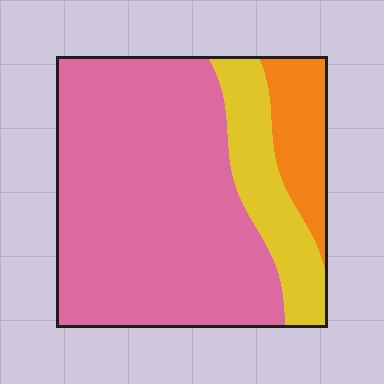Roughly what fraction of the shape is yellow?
Yellow takes up about one sixth (1/6) of the shape.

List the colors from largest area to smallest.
From largest to smallest: pink, yellow, orange.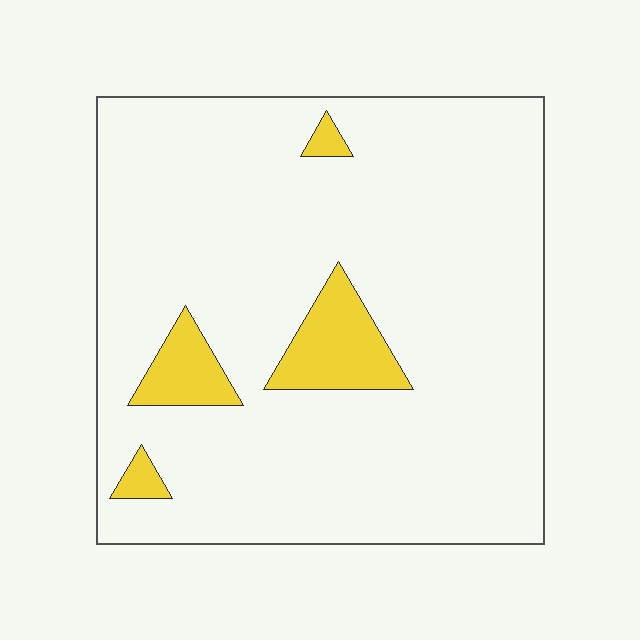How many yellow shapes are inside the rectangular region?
4.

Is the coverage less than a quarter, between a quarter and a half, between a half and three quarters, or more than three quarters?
Less than a quarter.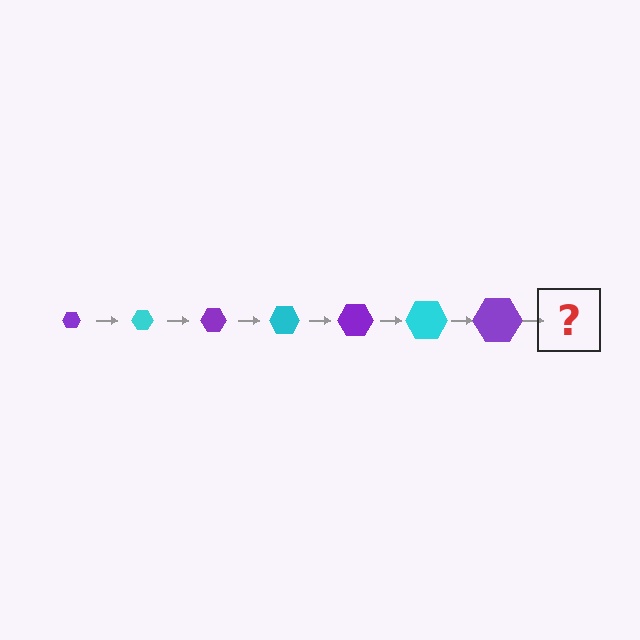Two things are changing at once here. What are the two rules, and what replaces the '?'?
The two rules are that the hexagon grows larger each step and the color cycles through purple and cyan. The '?' should be a cyan hexagon, larger than the previous one.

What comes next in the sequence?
The next element should be a cyan hexagon, larger than the previous one.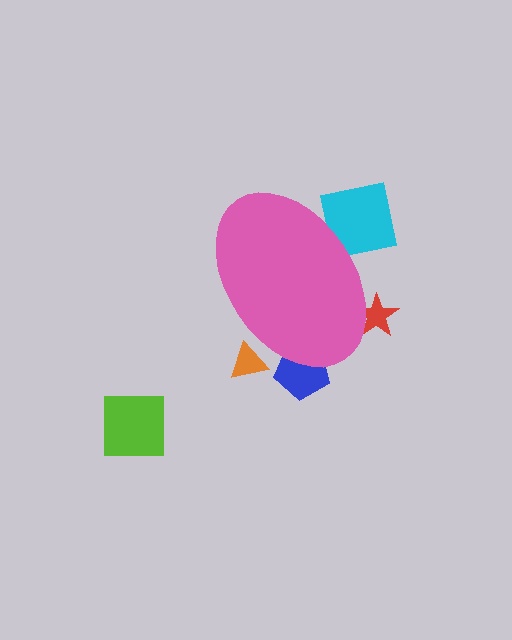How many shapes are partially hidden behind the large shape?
4 shapes are partially hidden.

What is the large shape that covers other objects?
A pink ellipse.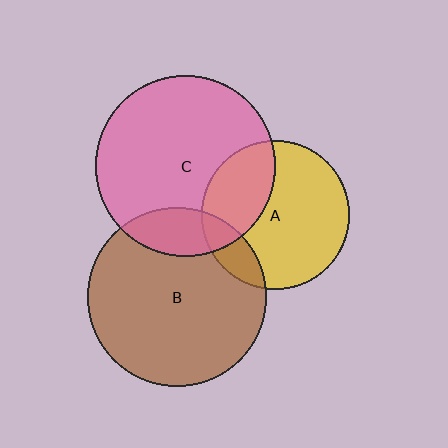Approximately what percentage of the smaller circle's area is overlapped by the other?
Approximately 15%.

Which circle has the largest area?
Circle C (pink).